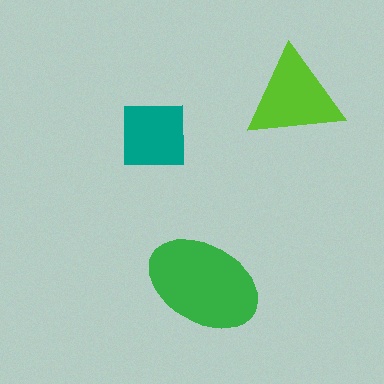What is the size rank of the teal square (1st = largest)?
3rd.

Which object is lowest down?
The green ellipse is bottommost.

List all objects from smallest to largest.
The teal square, the lime triangle, the green ellipse.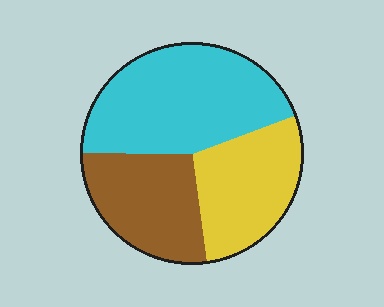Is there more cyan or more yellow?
Cyan.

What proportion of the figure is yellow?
Yellow takes up between a quarter and a half of the figure.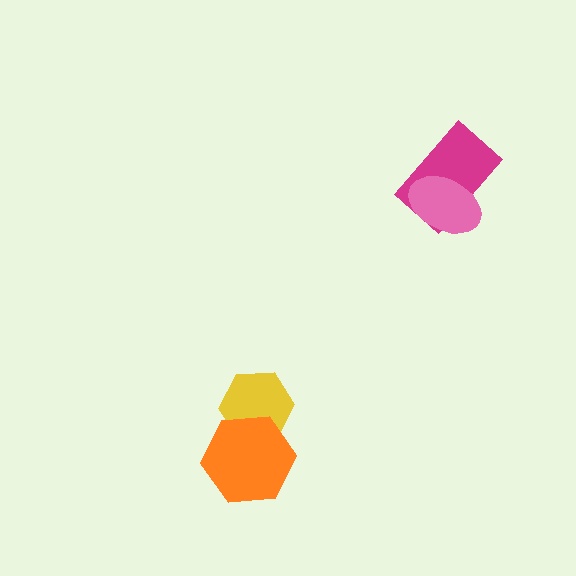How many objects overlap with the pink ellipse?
1 object overlaps with the pink ellipse.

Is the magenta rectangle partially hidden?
Yes, it is partially covered by another shape.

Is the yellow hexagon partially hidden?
Yes, it is partially covered by another shape.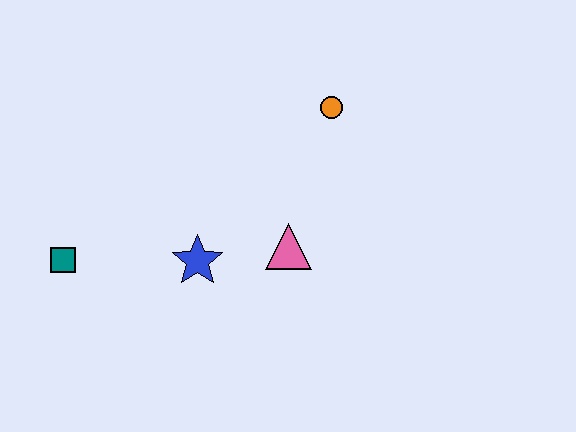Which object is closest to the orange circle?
The pink triangle is closest to the orange circle.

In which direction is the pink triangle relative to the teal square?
The pink triangle is to the right of the teal square.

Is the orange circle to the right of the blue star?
Yes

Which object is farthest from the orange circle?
The teal square is farthest from the orange circle.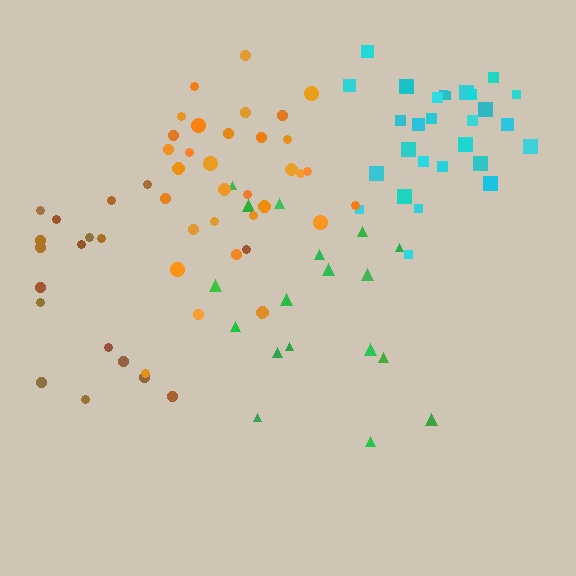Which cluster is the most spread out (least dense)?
Brown.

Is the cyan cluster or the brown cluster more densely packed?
Cyan.